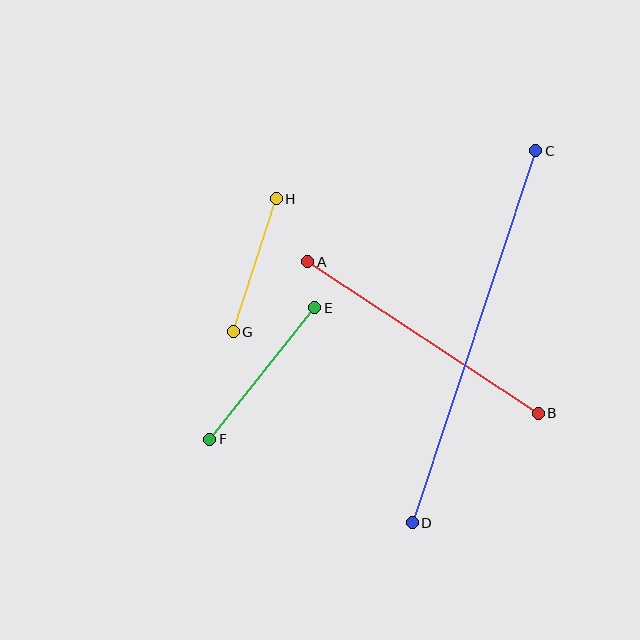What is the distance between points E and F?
The distance is approximately 168 pixels.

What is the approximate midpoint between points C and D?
The midpoint is at approximately (474, 337) pixels.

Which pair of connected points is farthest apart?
Points C and D are farthest apart.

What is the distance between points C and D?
The distance is approximately 392 pixels.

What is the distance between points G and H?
The distance is approximately 139 pixels.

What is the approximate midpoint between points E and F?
The midpoint is at approximately (262, 374) pixels.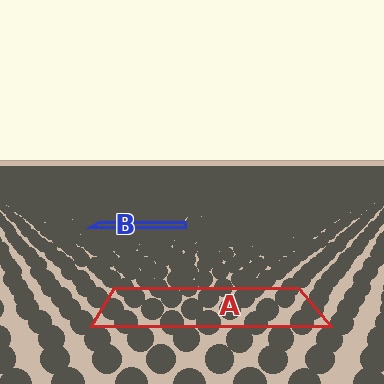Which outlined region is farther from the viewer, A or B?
Region B is farther from the viewer — the texture elements inside it appear smaller and more densely packed.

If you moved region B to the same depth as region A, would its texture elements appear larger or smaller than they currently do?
They would appear larger. At a closer depth, the same texture elements are projected at a bigger on-screen size.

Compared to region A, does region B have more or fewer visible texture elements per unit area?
Region B has more texture elements per unit area — they are packed more densely because it is farther away.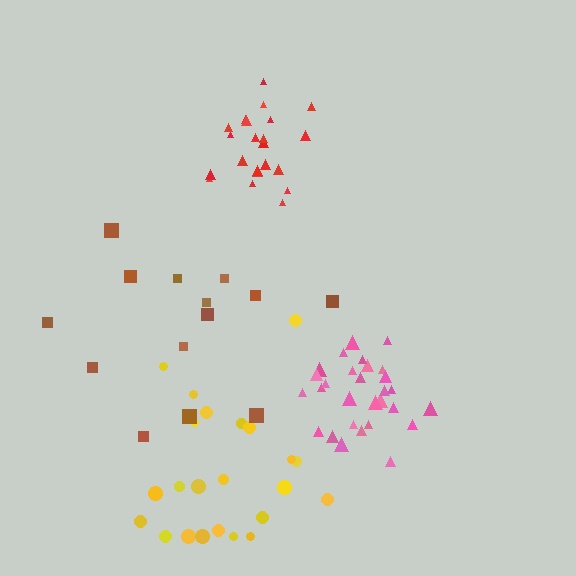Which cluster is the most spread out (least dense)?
Brown.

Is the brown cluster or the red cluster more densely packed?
Red.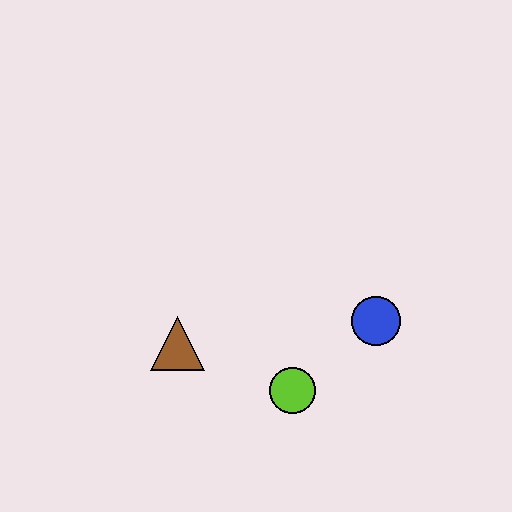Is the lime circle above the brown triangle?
No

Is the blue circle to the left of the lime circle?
No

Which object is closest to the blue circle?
The lime circle is closest to the blue circle.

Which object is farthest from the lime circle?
The brown triangle is farthest from the lime circle.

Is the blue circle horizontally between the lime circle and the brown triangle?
No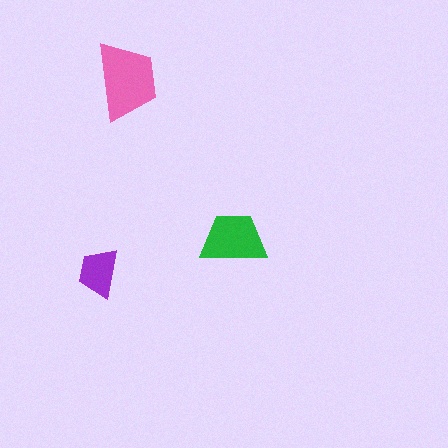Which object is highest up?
The pink trapezoid is topmost.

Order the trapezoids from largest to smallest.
the pink one, the green one, the purple one.